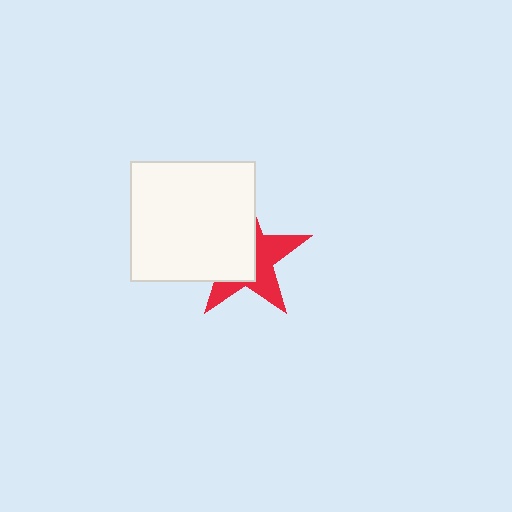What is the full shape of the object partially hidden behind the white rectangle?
The partially hidden object is a red star.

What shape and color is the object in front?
The object in front is a white rectangle.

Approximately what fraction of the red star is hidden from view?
Roughly 53% of the red star is hidden behind the white rectangle.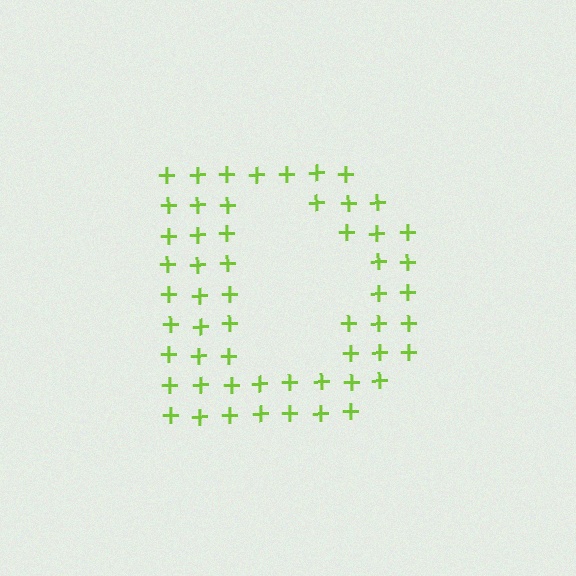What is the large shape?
The large shape is the letter D.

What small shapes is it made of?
It is made of small plus signs.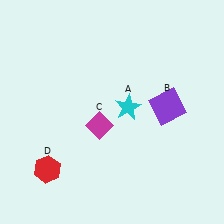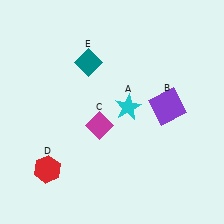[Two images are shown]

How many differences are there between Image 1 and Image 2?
There is 1 difference between the two images.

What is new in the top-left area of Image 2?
A teal diamond (E) was added in the top-left area of Image 2.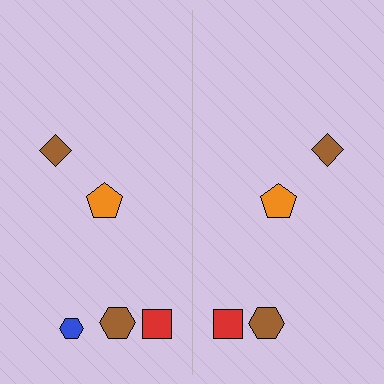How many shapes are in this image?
There are 9 shapes in this image.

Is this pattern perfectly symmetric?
No, the pattern is not perfectly symmetric. A blue hexagon is missing from the right side.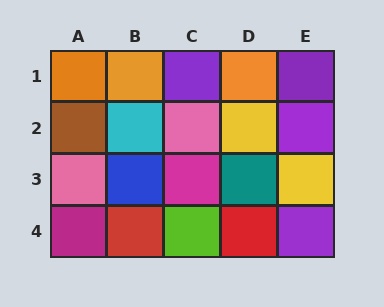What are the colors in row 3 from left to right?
Pink, blue, magenta, teal, yellow.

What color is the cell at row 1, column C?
Purple.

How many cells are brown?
1 cell is brown.